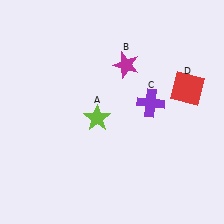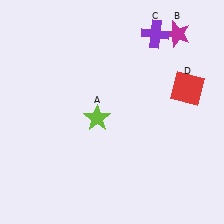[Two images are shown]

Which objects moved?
The objects that moved are: the magenta star (B), the purple cross (C).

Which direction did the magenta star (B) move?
The magenta star (B) moved right.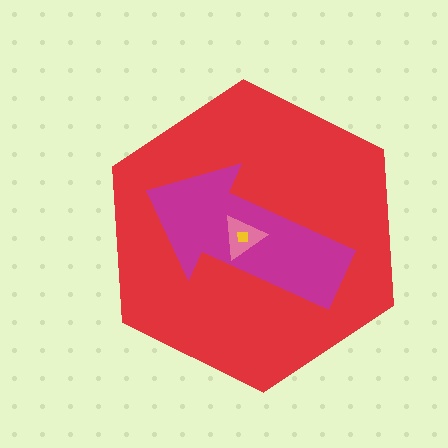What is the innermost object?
The yellow square.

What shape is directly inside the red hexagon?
The magenta arrow.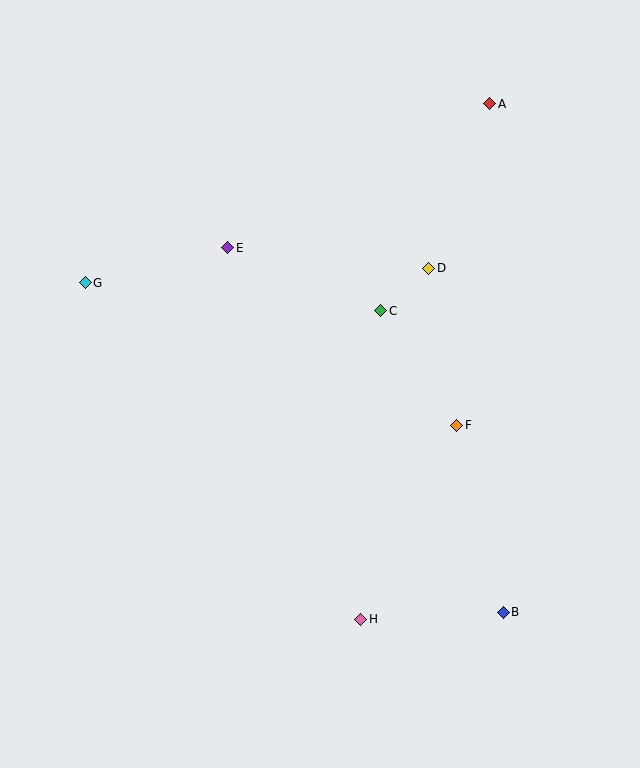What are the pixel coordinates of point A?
Point A is at (490, 104).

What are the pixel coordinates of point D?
Point D is at (429, 268).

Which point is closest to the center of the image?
Point C at (381, 311) is closest to the center.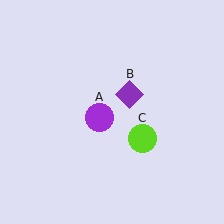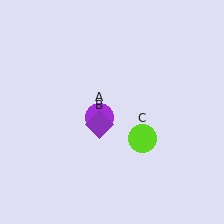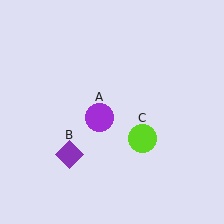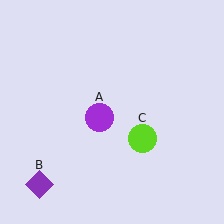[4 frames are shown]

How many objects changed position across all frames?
1 object changed position: purple diamond (object B).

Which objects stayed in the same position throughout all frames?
Purple circle (object A) and lime circle (object C) remained stationary.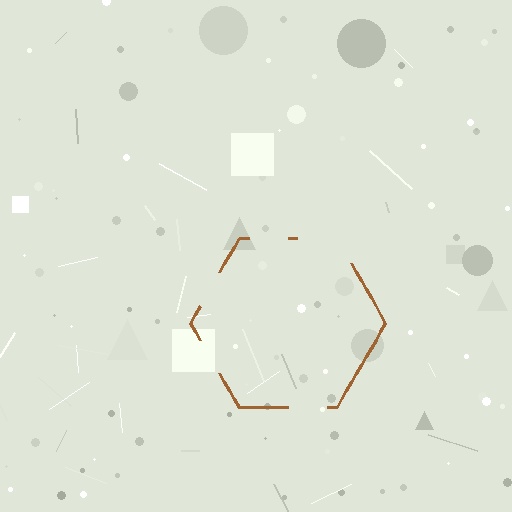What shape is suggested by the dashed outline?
The dashed outline suggests a hexagon.